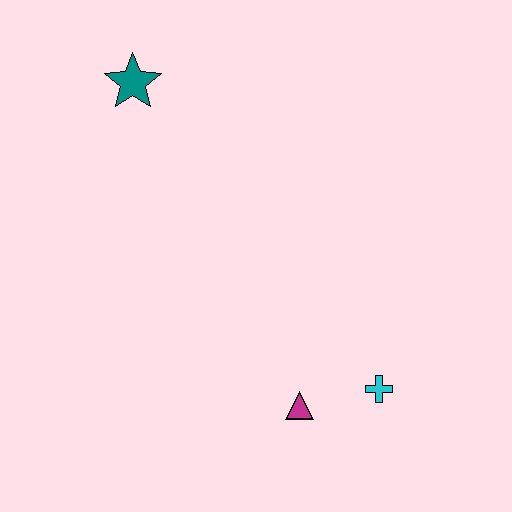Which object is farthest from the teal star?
The cyan cross is farthest from the teal star.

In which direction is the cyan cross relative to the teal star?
The cyan cross is below the teal star.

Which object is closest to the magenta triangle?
The cyan cross is closest to the magenta triangle.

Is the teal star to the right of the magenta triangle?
No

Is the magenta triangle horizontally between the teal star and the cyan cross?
Yes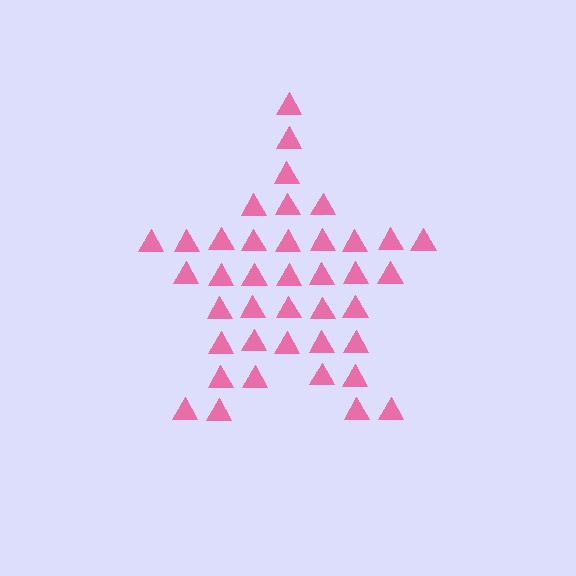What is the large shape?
The large shape is a star.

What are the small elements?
The small elements are triangles.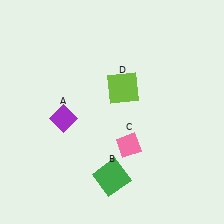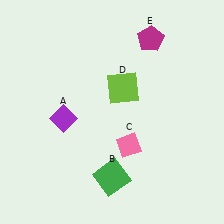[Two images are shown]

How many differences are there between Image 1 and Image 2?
There is 1 difference between the two images.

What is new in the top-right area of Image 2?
A magenta pentagon (E) was added in the top-right area of Image 2.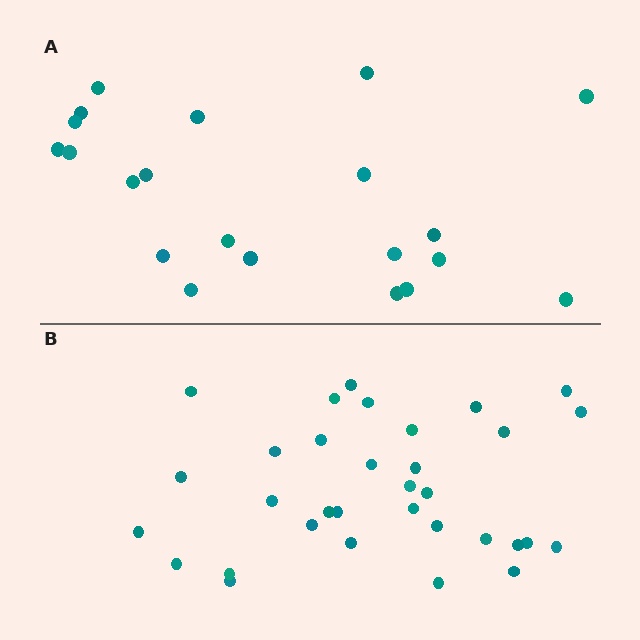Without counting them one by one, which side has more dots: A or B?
Region B (the bottom region) has more dots.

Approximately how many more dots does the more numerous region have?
Region B has roughly 12 or so more dots than region A.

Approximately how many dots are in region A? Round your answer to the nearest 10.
About 20 dots. (The exact count is 21, which rounds to 20.)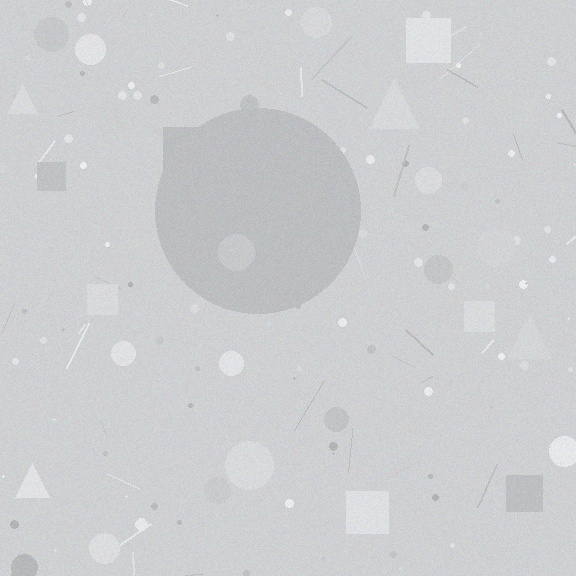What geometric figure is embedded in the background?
A circle is embedded in the background.